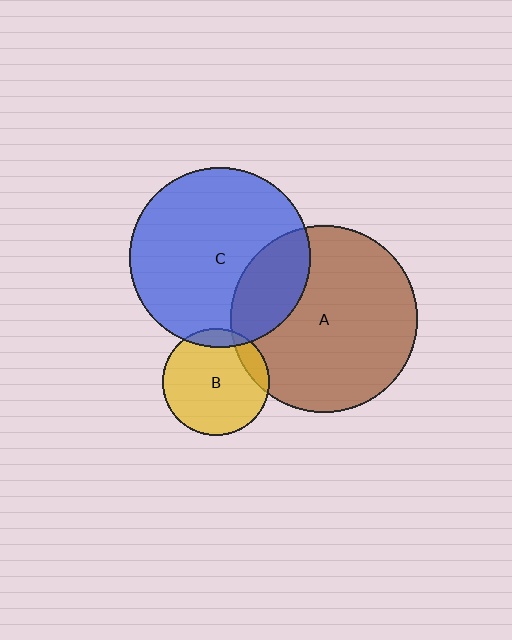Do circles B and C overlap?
Yes.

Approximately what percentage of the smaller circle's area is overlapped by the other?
Approximately 10%.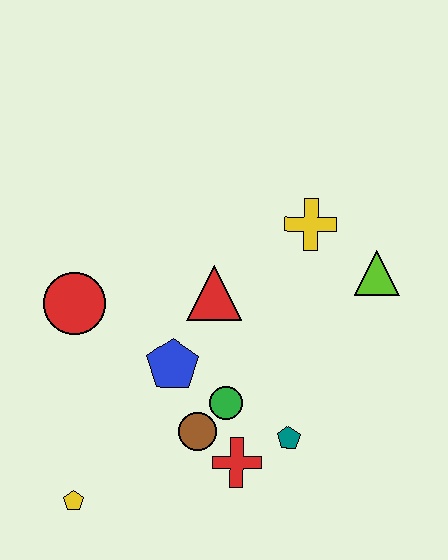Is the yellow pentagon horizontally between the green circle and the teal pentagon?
No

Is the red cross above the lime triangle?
No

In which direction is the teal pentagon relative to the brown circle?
The teal pentagon is to the right of the brown circle.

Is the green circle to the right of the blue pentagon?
Yes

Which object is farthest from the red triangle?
The yellow pentagon is farthest from the red triangle.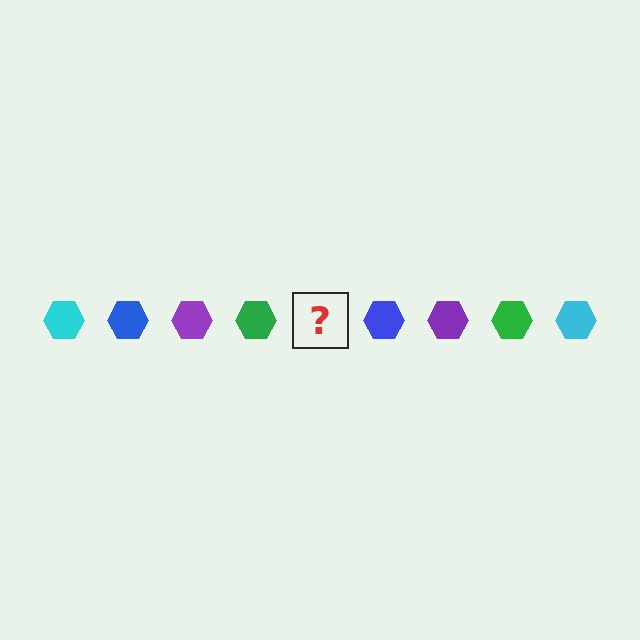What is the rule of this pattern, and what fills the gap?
The rule is that the pattern cycles through cyan, blue, purple, green hexagons. The gap should be filled with a cyan hexagon.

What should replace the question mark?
The question mark should be replaced with a cyan hexagon.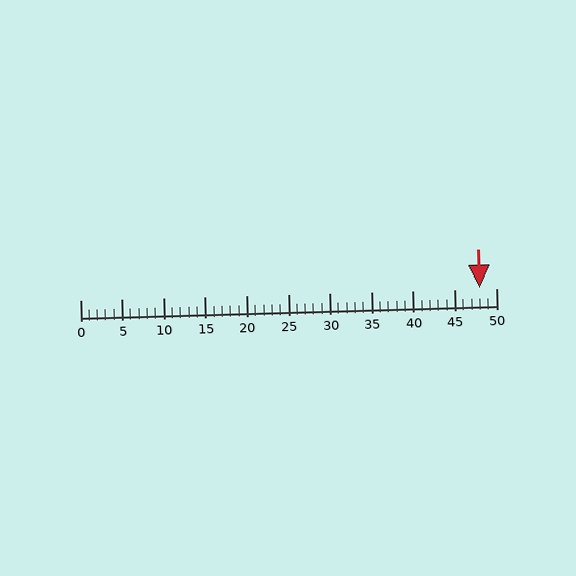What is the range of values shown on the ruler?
The ruler shows values from 0 to 50.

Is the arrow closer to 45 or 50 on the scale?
The arrow is closer to 50.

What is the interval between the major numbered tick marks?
The major tick marks are spaced 5 units apart.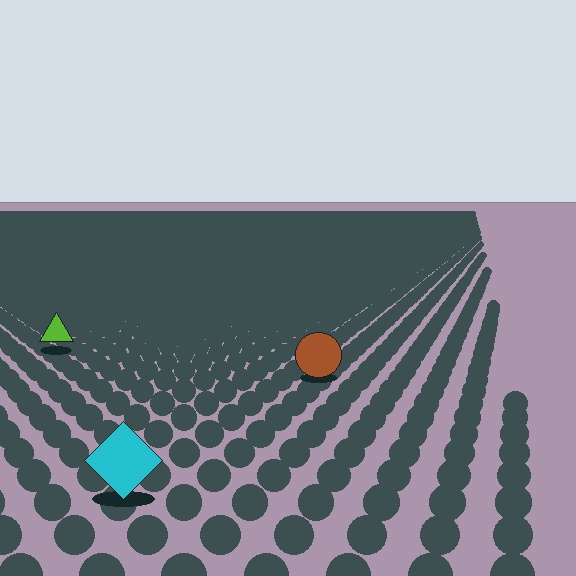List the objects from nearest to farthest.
From nearest to farthest: the cyan diamond, the brown circle, the lime triangle.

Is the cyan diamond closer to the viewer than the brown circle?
Yes. The cyan diamond is closer — you can tell from the texture gradient: the ground texture is coarser near it.